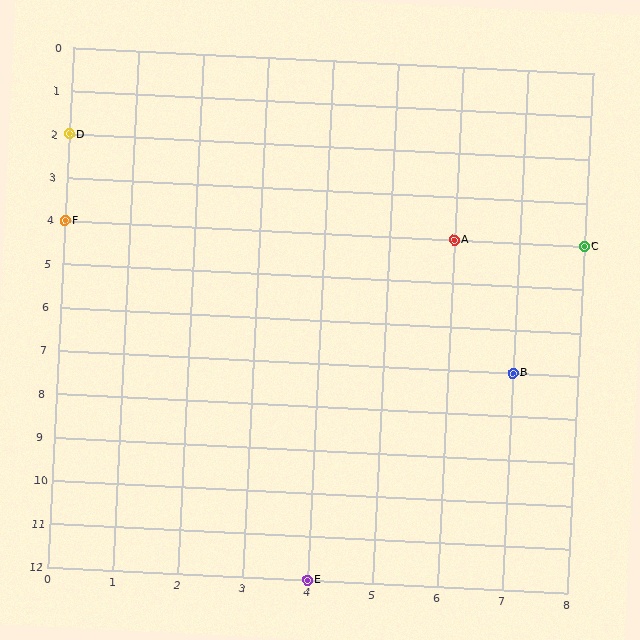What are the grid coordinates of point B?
Point B is at grid coordinates (7, 7).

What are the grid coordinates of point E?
Point E is at grid coordinates (4, 12).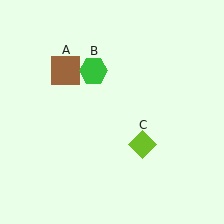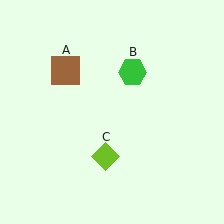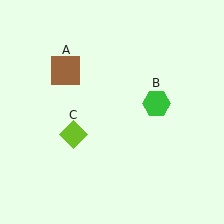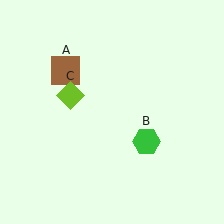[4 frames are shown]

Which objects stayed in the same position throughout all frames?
Brown square (object A) remained stationary.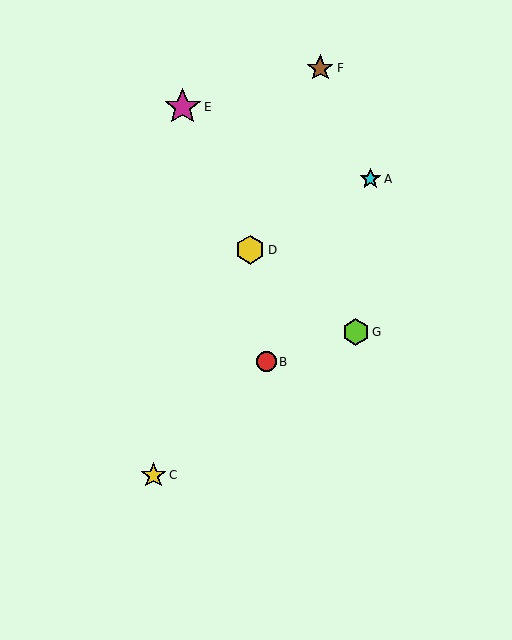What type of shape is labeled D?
Shape D is a yellow hexagon.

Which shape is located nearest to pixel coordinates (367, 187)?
The cyan star (labeled A) at (370, 179) is nearest to that location.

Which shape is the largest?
The magenta star (labeled E) is the largest.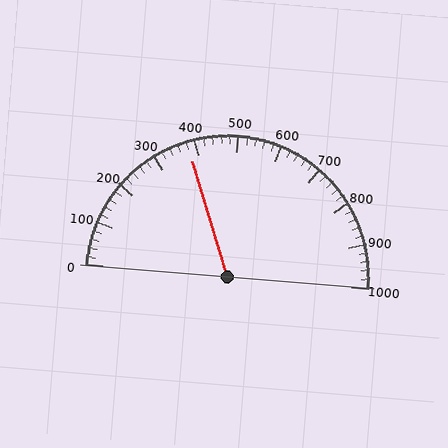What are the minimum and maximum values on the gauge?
The gauge ranges from 0 to 1000.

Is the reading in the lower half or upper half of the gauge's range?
The reading is in the lower half of the range (0 to 1000).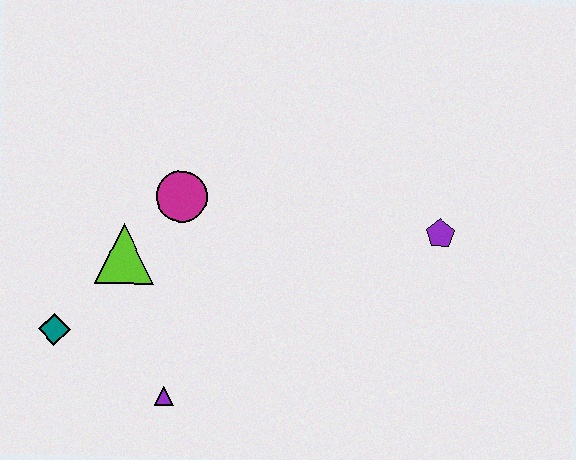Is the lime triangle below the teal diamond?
No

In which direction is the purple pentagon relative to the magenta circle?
The purple pentagon is to the right of the magenta circle.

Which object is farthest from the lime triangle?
The purple pentagon is farthest from the lime triangle.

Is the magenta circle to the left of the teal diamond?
No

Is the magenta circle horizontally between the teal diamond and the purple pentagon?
Yes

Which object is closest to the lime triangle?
The magenta circle is closest to the lime triangle.